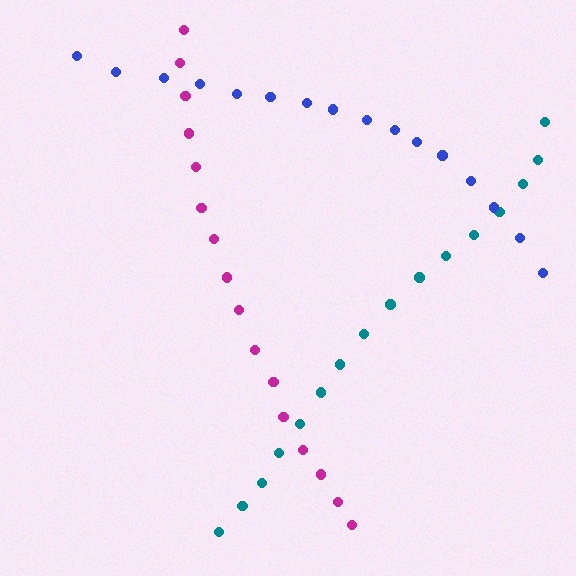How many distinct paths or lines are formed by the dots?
There are 3 distinct paths.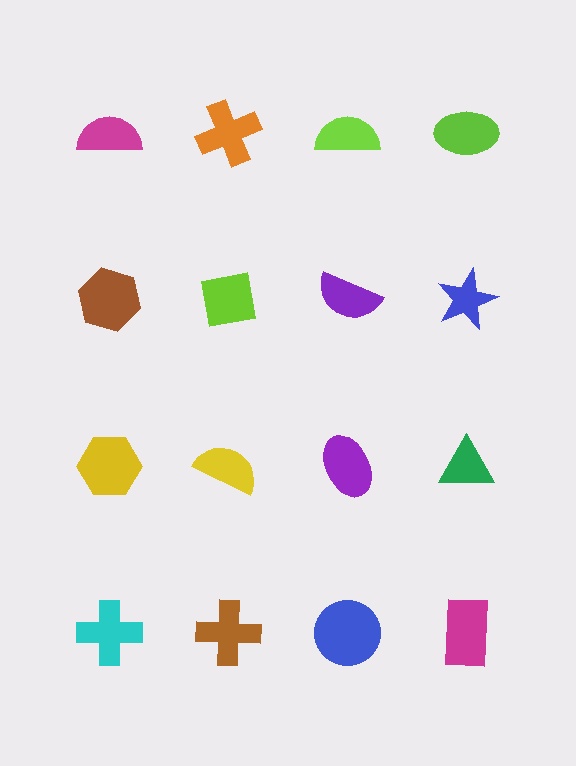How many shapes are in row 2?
4 shapes.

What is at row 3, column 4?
A green triangle.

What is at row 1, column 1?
A magenta semicircle.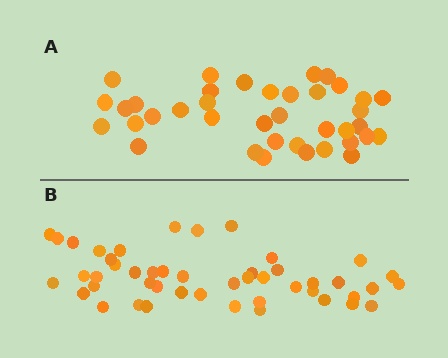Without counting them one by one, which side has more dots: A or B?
Region B (the bottom region) has more dots.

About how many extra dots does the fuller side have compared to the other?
Region B has roughly 8 or so more dots than region A.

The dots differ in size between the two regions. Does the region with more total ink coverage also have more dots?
No. Region A has more total ink coverage because its dots are larger, but region B actually contains more individual dots. Total area can be misleading — the number of items is what matters here.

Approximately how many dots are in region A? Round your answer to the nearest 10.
About 40 dots. (The exact count is 38, which rounds to 40.)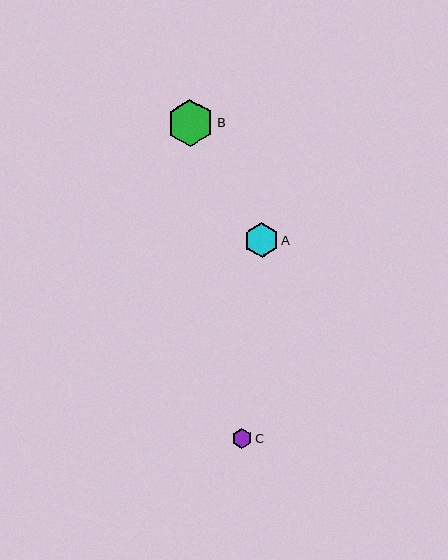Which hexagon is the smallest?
Hexagon C is the smallest with a size of approximately 20 pixels.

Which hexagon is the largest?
Hexagon B is the largest with a size of approximately 47 pixels.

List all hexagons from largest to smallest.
From largest to smallest: B, A, C.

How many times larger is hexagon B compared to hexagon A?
Hexagon B is approximately 1.3 times the size of hexagon A.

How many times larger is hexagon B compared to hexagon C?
Hexagon B is approximately 2.3 times the size of hexagon C.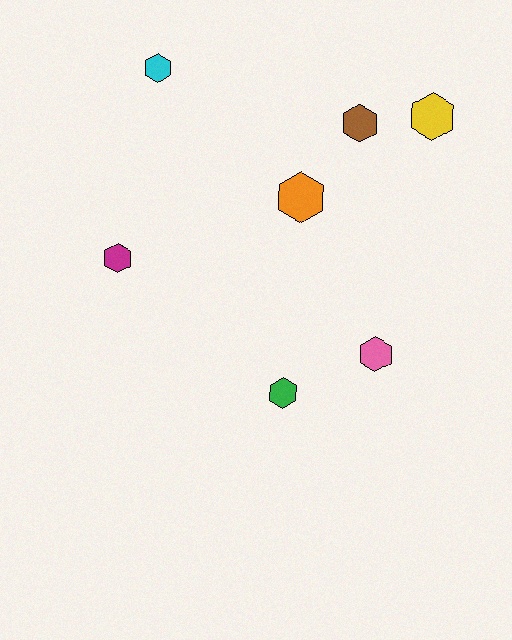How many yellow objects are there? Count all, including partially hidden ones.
There is 1 yellow object.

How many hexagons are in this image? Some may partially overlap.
There are 7 hexagons.